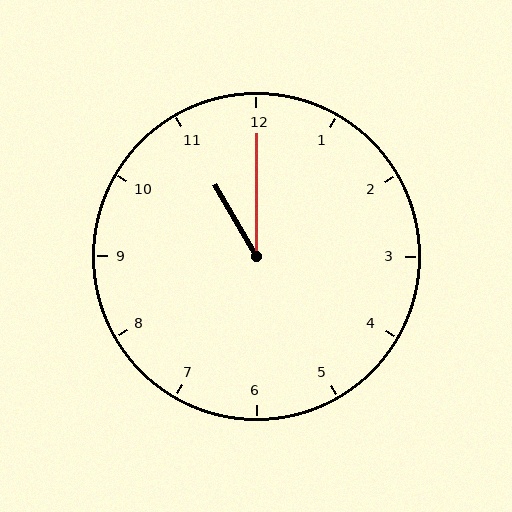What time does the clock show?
11:00.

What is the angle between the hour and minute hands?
Approximately 30 degrees.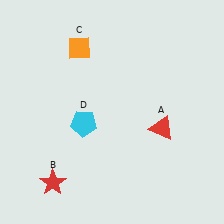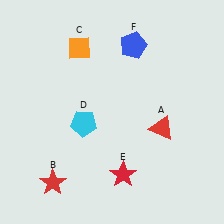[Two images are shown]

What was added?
A red star (E), a blue pentagon (F) were added in Image 2.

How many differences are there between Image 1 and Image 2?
There are 2 differences between the two images.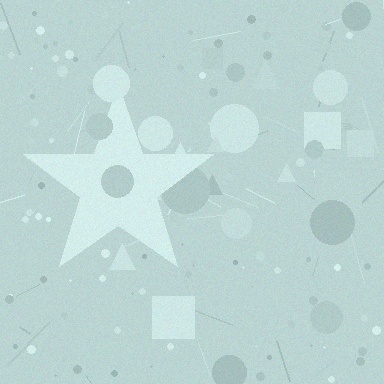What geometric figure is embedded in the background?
A star is embedded in the background.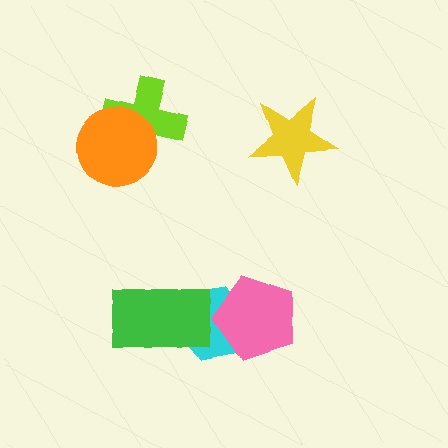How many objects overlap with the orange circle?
1 object overlaps with the orange circle.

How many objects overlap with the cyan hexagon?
2 objects overlap with the cyan hexagon.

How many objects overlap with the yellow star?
0 objects overlap with the yellow star.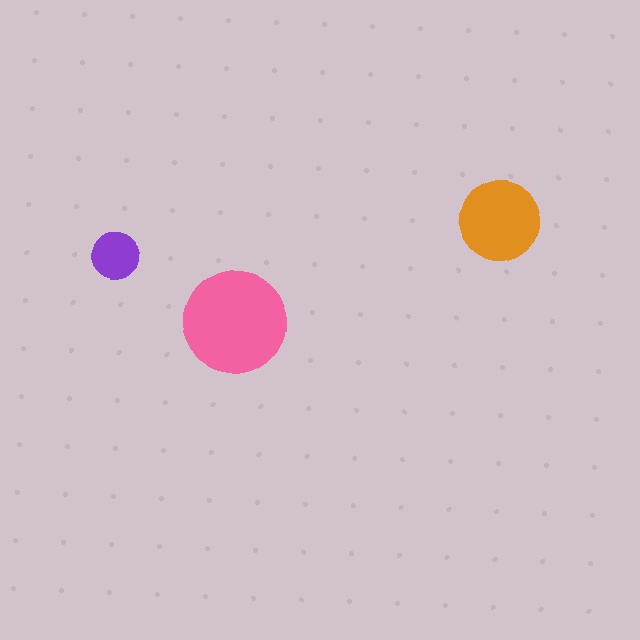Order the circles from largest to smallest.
the pink one, the orange one, the purple one.